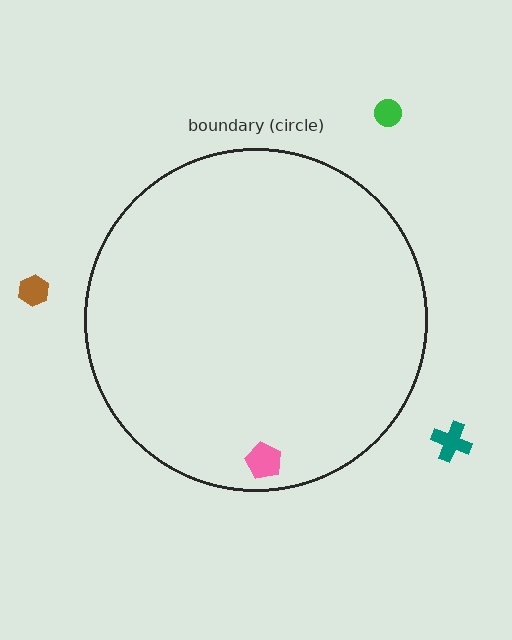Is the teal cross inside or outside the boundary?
Outside.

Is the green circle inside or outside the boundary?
Outside.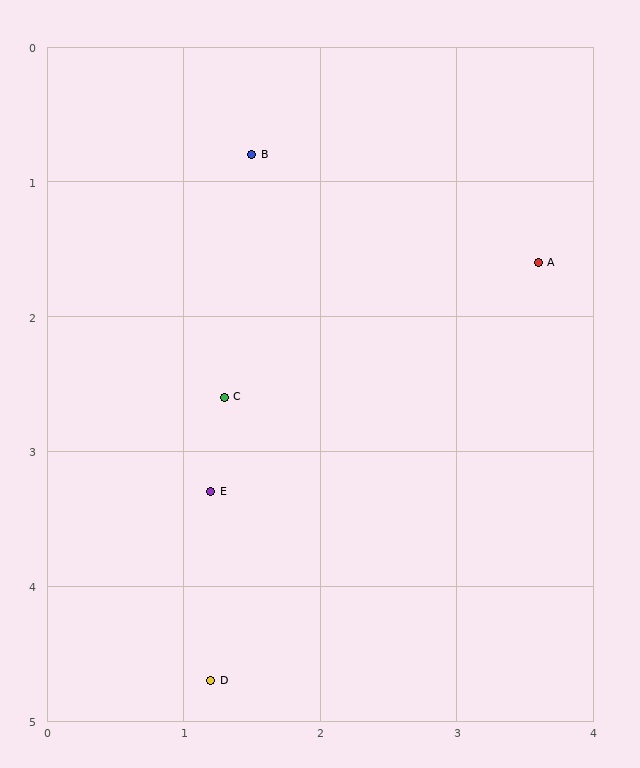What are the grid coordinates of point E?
Point E is at approximately (1.2, 3.3).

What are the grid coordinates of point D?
Point D is at approximately (1.2, 4.7).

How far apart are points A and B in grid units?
Points A and B are about 2.2 grid units apart.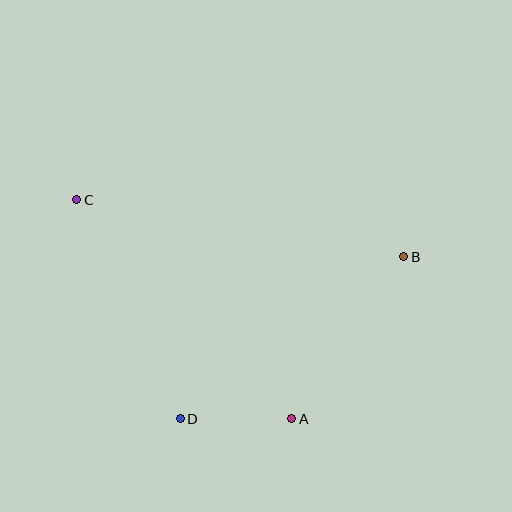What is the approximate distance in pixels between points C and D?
The distance between C and D is approximately 242 pixels.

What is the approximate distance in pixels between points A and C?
The distance between A and C is approximately 307 pixels.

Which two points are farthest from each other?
Points B and C are farthest from each other.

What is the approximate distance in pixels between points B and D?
The distance between B and D is approximately 276 pixels.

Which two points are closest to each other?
Points A and D are closest to each other.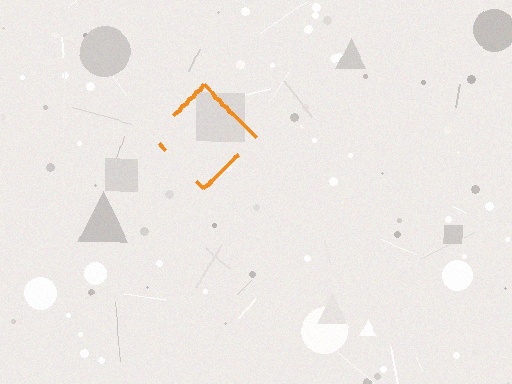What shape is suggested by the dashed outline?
The dashed outline suggests a diamond.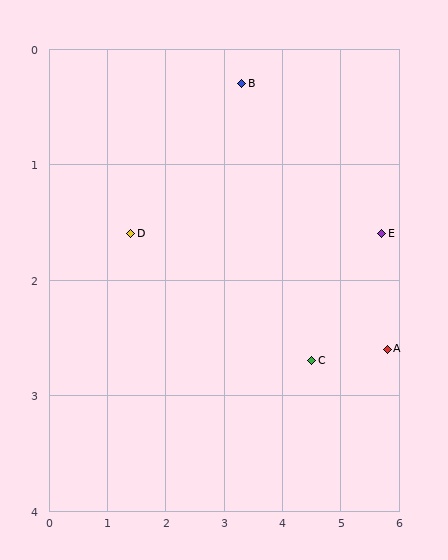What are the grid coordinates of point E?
Point E is at approximately (5.7, 1.6).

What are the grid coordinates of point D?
Point D is at approximately (1.4, 1.6).